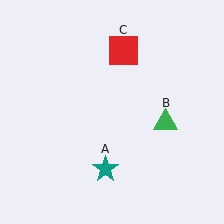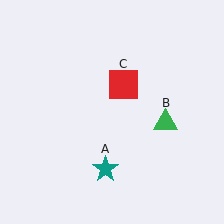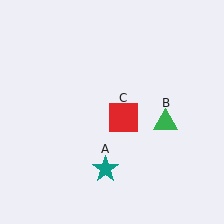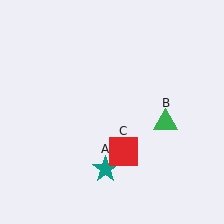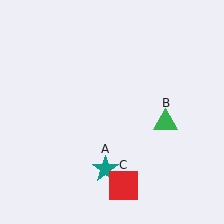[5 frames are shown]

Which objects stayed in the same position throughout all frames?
Teal star (object A) and green triangle (object B) remained stationary.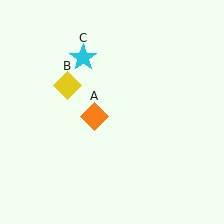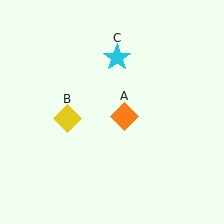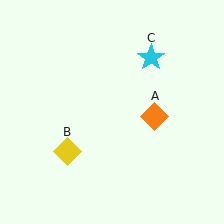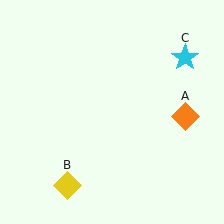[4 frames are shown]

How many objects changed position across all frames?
3 objects changed position: orange diamond (object A), yellow diamond (object B), cyan star (object C).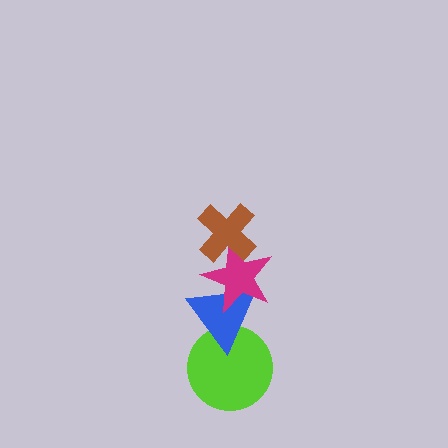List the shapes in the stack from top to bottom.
From top to bottom: the brown cross, the magenta star, the blue triangle, the lime circle.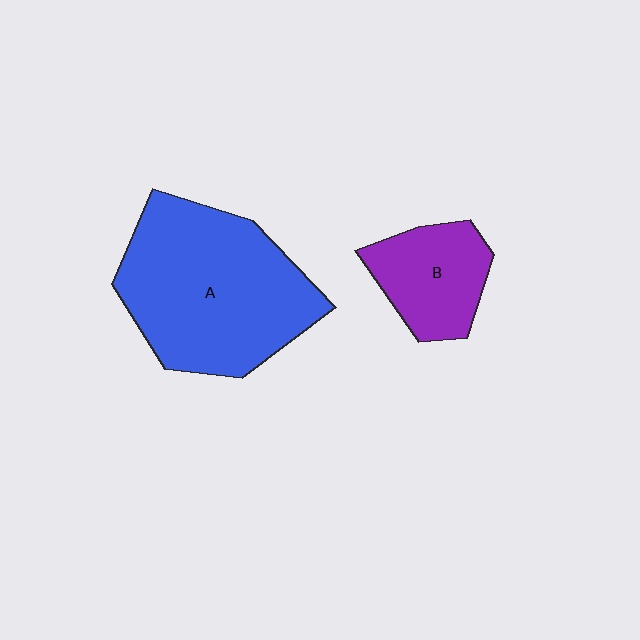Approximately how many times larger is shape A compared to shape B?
Approximately 2.4 times.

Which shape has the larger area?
Shape A (blue).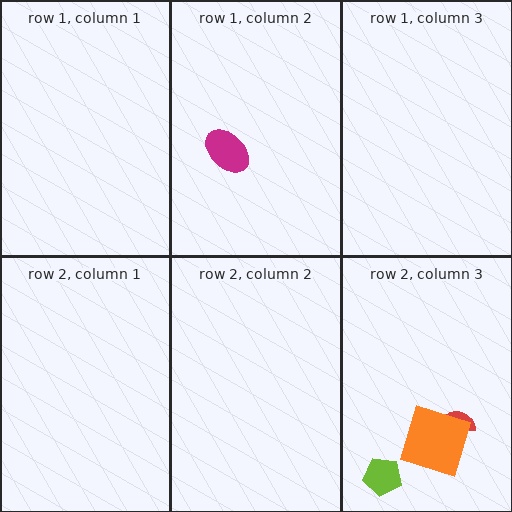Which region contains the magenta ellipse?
The row 1, column 2 region.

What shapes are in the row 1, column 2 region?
The magenta ellipse.